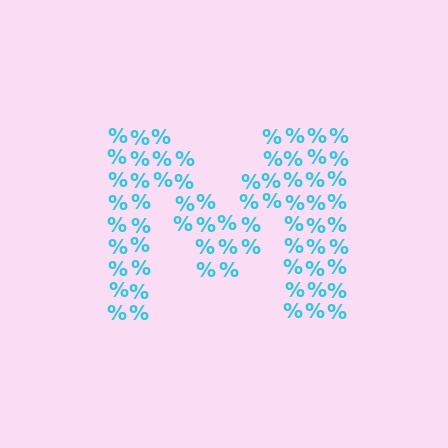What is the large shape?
The large shape is the letter M.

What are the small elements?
The small elements are percent signs.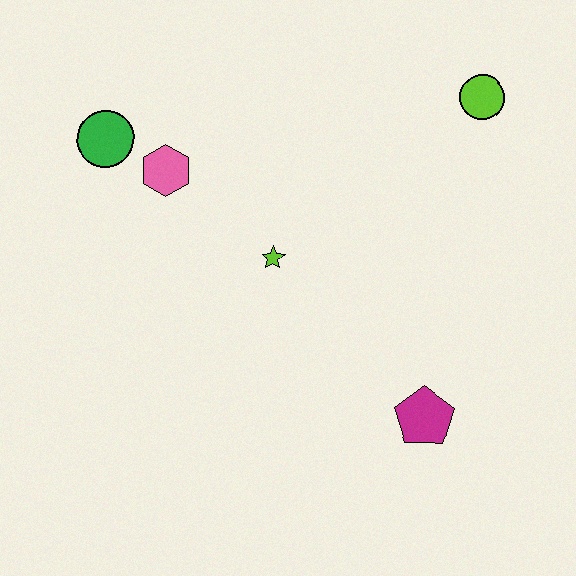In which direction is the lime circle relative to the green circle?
The lime circle is to the right of the green circle.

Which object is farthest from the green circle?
The magenta pentagon is farthest from the green circle.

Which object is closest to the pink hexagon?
The green circle is closest to the pink hexagon.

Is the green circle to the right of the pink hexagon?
No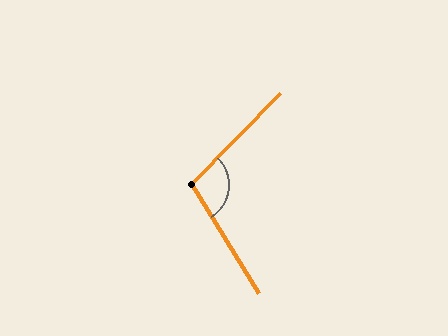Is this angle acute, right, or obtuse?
It is obtuse.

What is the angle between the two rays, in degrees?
Approximately 104 degrees.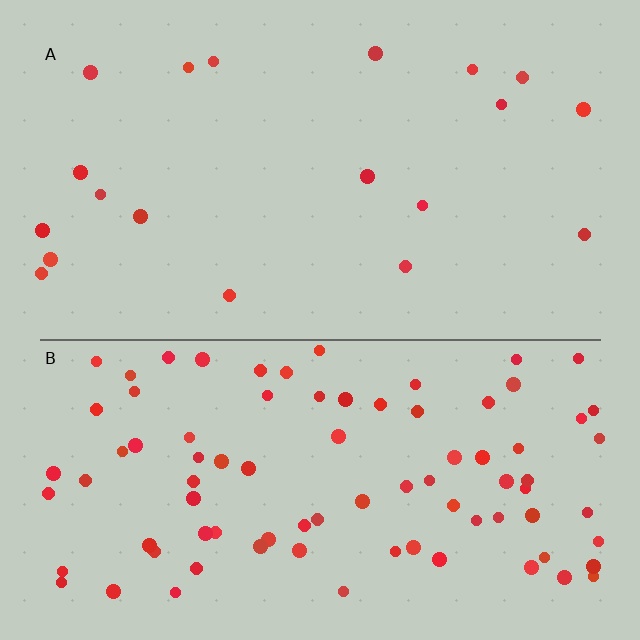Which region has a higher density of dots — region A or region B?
B (the bottom).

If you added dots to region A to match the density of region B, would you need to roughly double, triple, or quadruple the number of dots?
Approximately quadruple.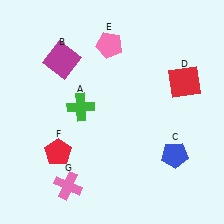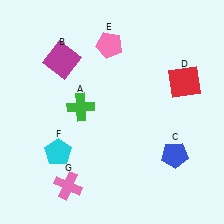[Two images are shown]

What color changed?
The pentagon (F) changed from red in Image 1 to cyan in Image 2.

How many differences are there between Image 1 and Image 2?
There is 1 difference between the two images.